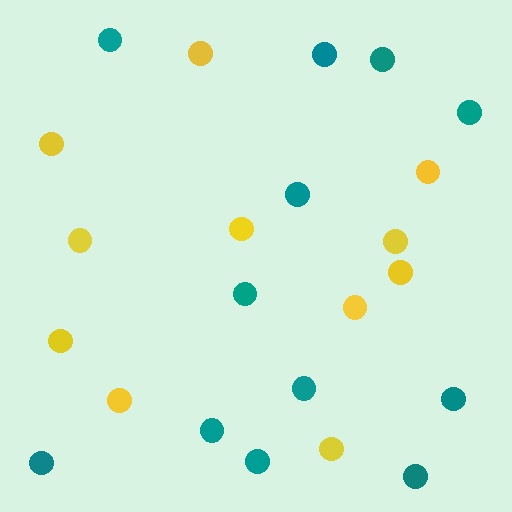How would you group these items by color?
There are 2 groups: one group of yellow circles (11) and one group of teal circles (12).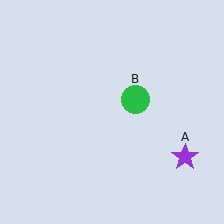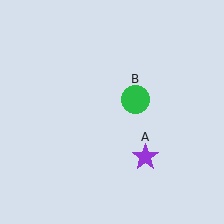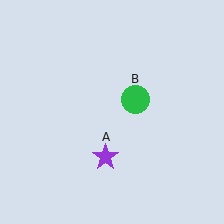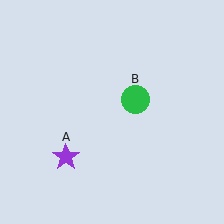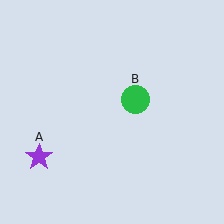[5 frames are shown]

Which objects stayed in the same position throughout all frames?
Green circle (object B) remained stationary.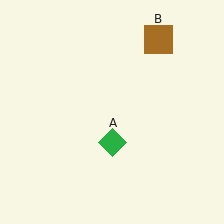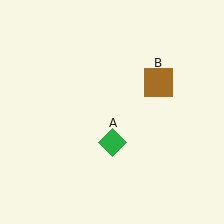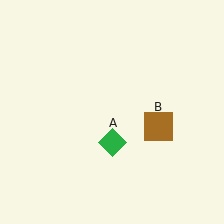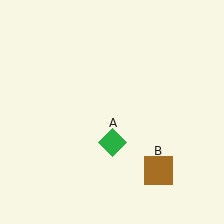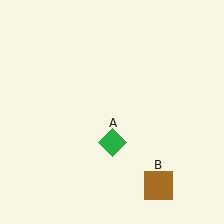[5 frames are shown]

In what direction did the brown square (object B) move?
The brown square (object B) moved down.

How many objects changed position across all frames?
1 object changed position: brown square (object B).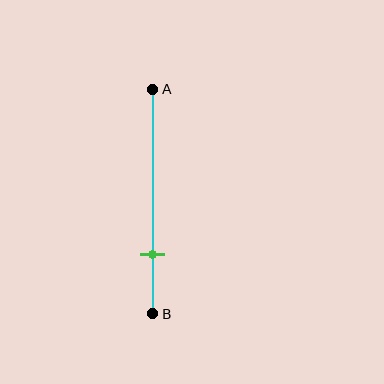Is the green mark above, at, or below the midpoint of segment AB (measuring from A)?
The green mark is below the midpoint of segment AB.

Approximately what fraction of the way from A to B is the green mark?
The green mark is approximately 75% of the way from A to B.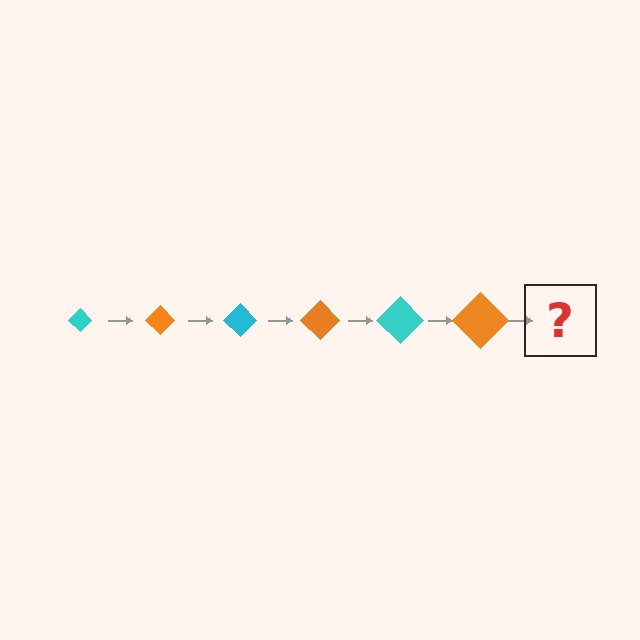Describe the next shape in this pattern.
It should be a cyan diamond, larger than the previous one.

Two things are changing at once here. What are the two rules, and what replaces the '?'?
The two rules are that the diamond grows larger each step and the color cycles through cyan and orange. The '?' should be a cyan diamond, larger than the previous one.